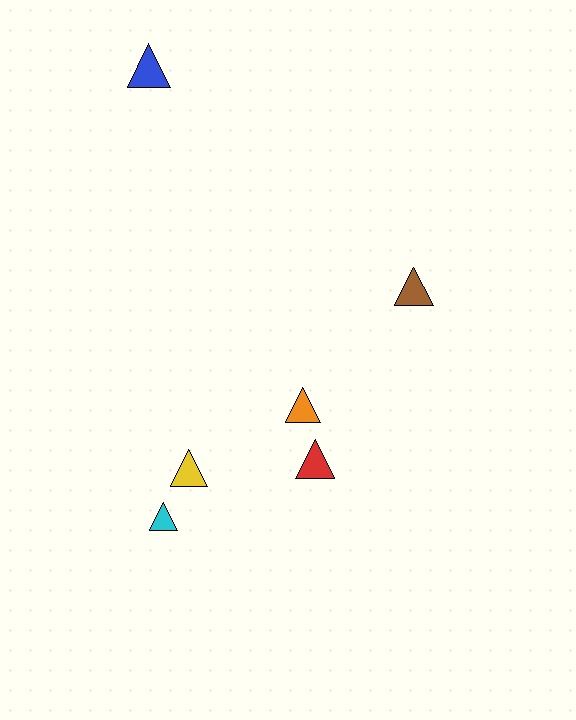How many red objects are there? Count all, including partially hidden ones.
There is 1 red object.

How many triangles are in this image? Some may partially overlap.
There are 6 triangles.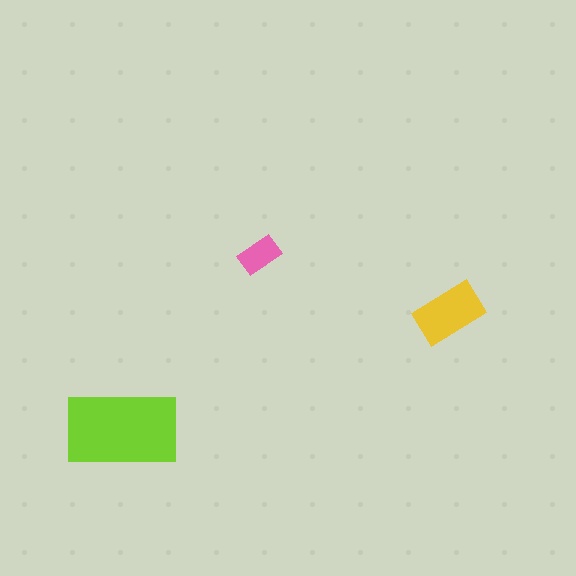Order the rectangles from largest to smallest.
the lime one, the yellow one, the pink one.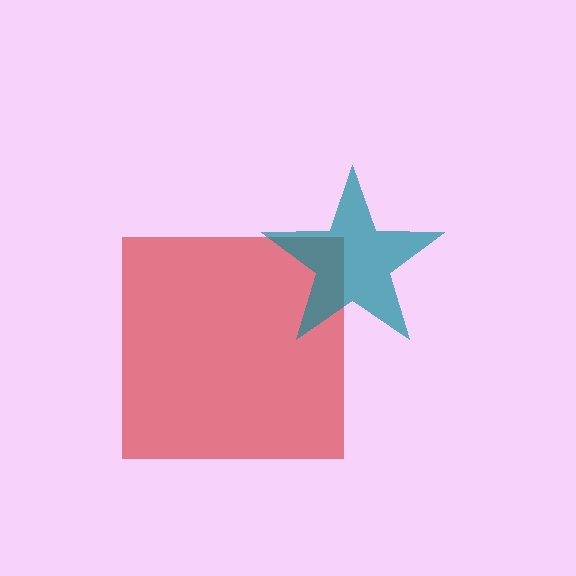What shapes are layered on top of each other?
The layered shapes are: a red square, a teal star.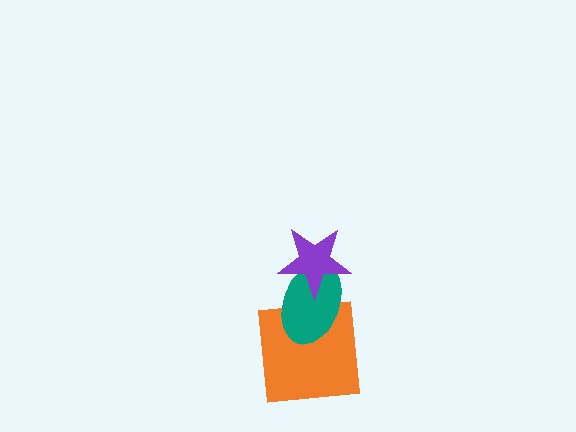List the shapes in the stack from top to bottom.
From top to bottom: the purple star, the teal ellipse, the orange square.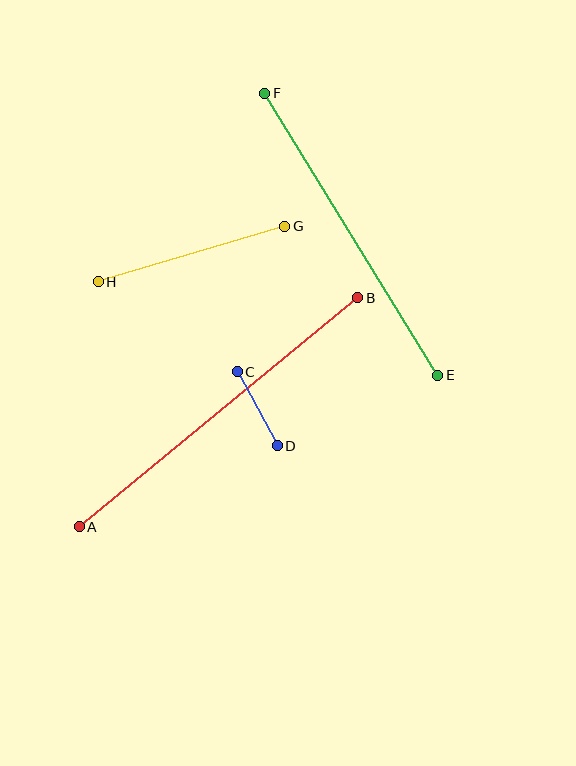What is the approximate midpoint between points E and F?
The midpoint is at approximately (351, 234) pixels.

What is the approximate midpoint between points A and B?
The midpoint is at approximately (218, 412) pixels.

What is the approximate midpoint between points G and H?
The midpoint is at approximately (192, 254) pixels.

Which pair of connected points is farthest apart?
Points A and B are farthest apart.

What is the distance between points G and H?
The distance is approximately 194 pixels.